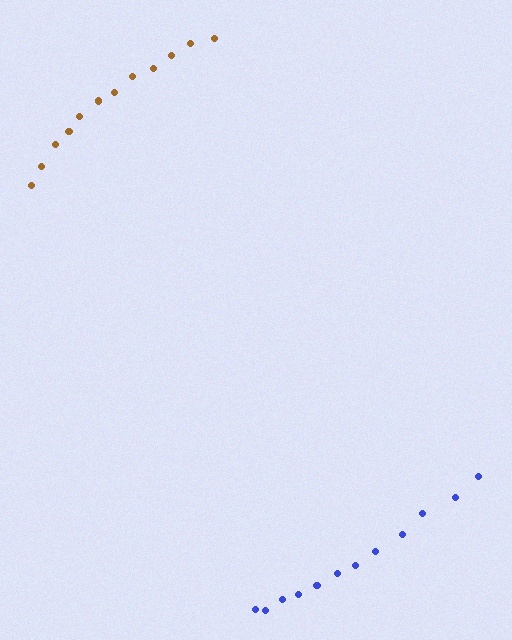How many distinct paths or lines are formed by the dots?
There are 2 distinct paths.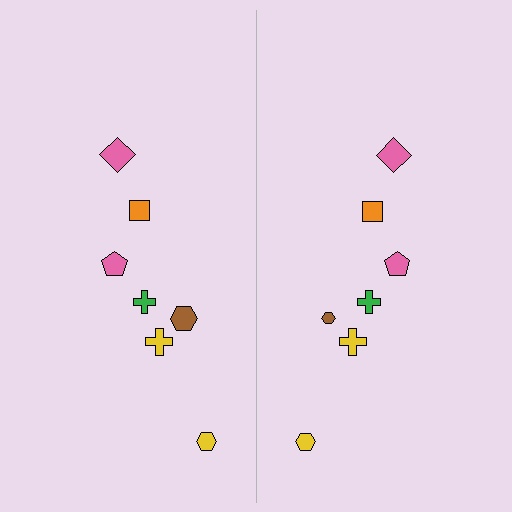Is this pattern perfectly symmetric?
No, the pattern is not perfectly symmetric. The brown hexagon on the right side has a different size than its mirror counterpart.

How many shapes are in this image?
There are 14 shapes in this image.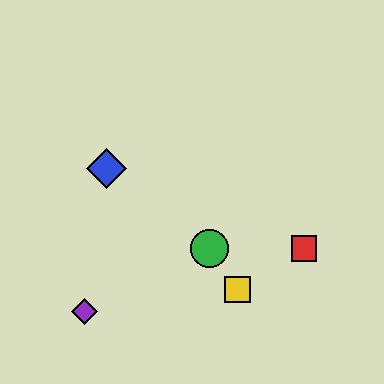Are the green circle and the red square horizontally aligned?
Yes, both are at y≈249.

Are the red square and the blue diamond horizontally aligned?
No, the red square is at y≈249 and the blue diamond is at y≈169.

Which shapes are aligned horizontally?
The red square, the green circle are aligned horizontally.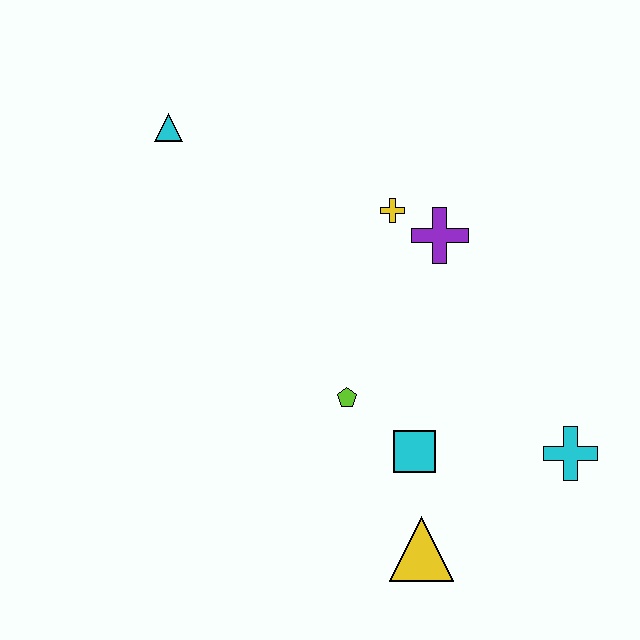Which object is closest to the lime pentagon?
The cyan square is closest to the lime pentagon.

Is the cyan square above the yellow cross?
No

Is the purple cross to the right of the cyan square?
Yes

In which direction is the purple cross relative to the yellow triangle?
The purple cross is above the yellow triangle.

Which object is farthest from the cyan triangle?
The cyan cross is farthest from the cyan triangle.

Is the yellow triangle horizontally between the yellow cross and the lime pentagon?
No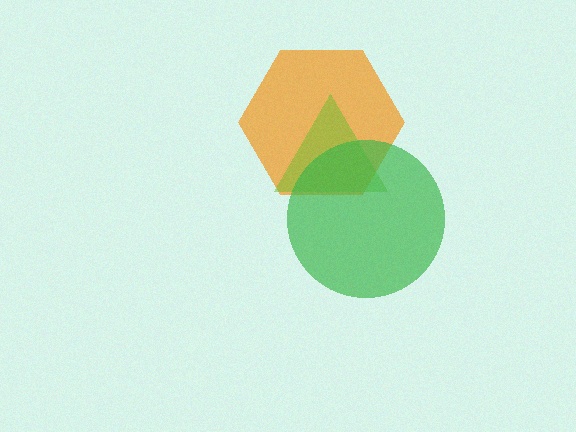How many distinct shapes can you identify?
There are 3 distinct shapes: an orange hexagon, a lime triangle, a green circle.